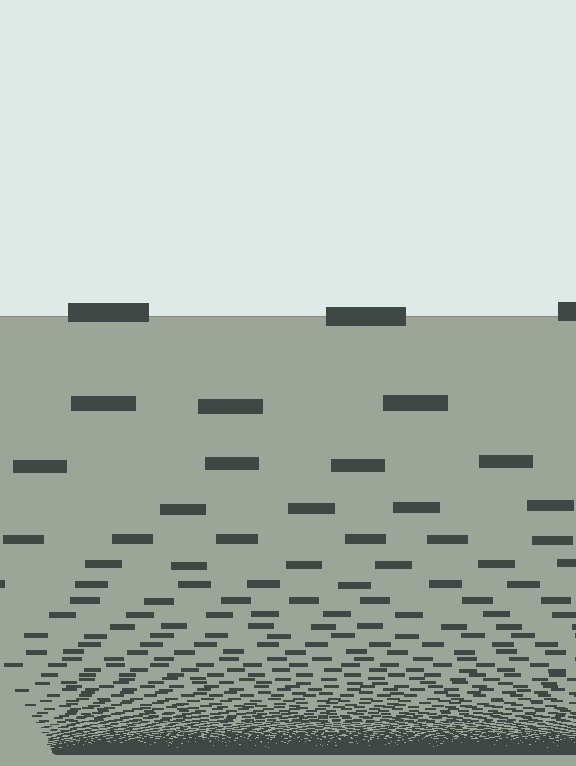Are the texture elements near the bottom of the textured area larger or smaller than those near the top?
Smaller. The gradient is inverted — elements near the bottom are smaller and denser.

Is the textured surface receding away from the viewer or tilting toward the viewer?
The surface appears to tilt toward the viewer. Texture elements get larger and sparser toward the top.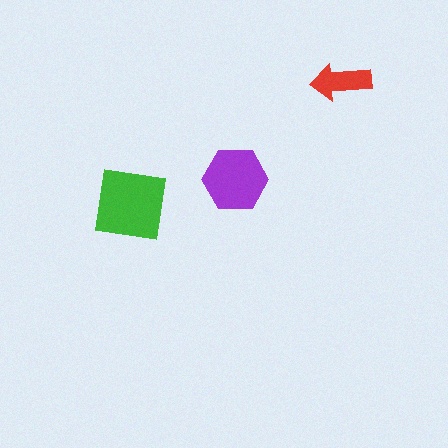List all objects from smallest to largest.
The red arrow, the purple hexagon, the green square.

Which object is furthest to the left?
The green square is leftmost.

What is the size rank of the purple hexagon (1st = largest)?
2nd.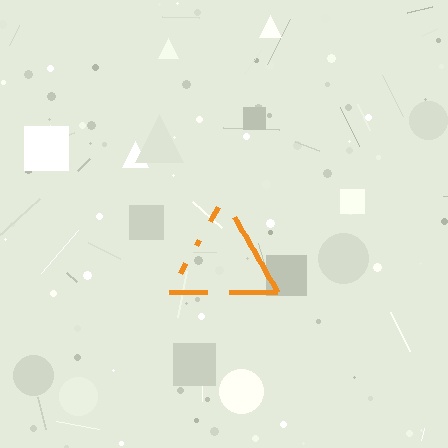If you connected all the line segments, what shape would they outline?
They would outline a triangle.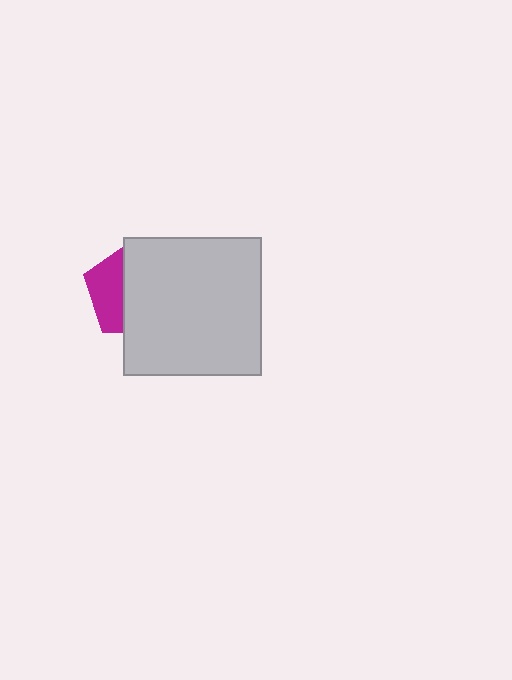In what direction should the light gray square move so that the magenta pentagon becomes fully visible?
The light gray square should move right. That is the shortest direction to clear the overlap and leave the magenta pentagon fully visible.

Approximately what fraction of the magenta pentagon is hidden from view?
Roughly 63% of the magenta pentagon is hidden behind the light gray square.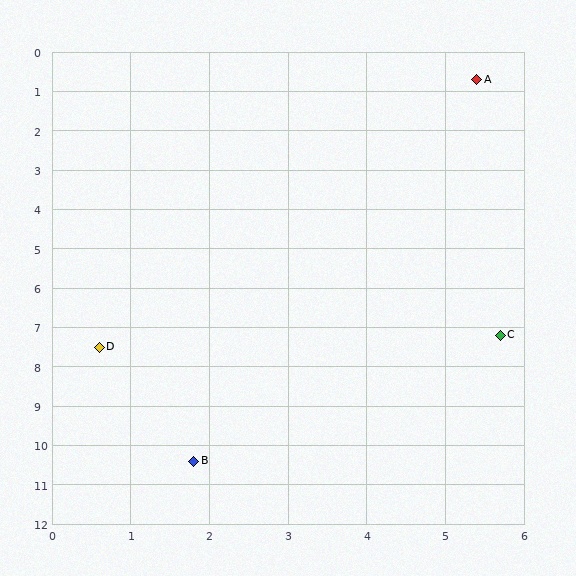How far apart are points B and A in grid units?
Points B and A are about 10.3 grid units apart.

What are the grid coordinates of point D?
Point D is at approximately (0.6, 7.5).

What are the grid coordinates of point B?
Point B is at approximately (1.8, 10.4).